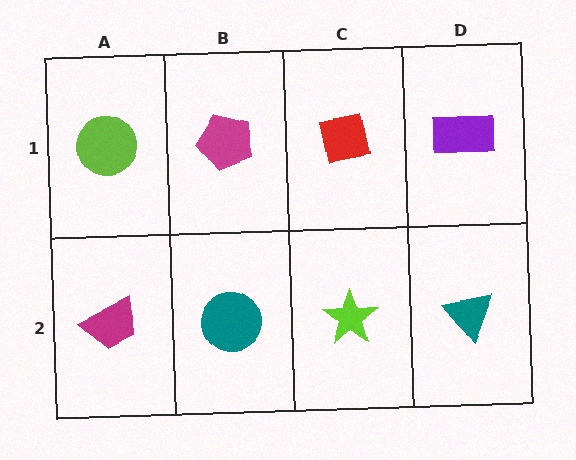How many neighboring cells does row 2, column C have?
3.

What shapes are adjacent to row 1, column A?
A magenta trapezoid (row 2, column A), a magenta pentagon (row 1, column B).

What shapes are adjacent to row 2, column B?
A magenta pentagon (row 1, column B), a magenta trapezoid (row 2, column A), a lime star (row 2, column C).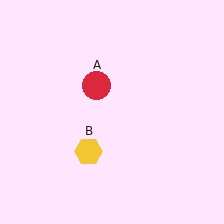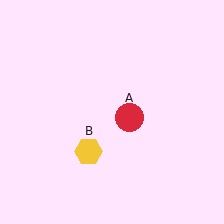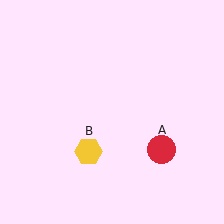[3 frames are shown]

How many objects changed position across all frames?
1 object changed position: red circle (object A).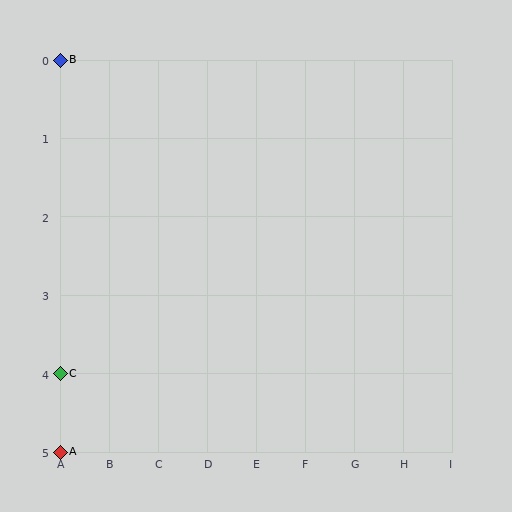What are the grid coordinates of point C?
Point C is at grid coordinates (A, 4).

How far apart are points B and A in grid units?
Points B and A are 5 rows apart.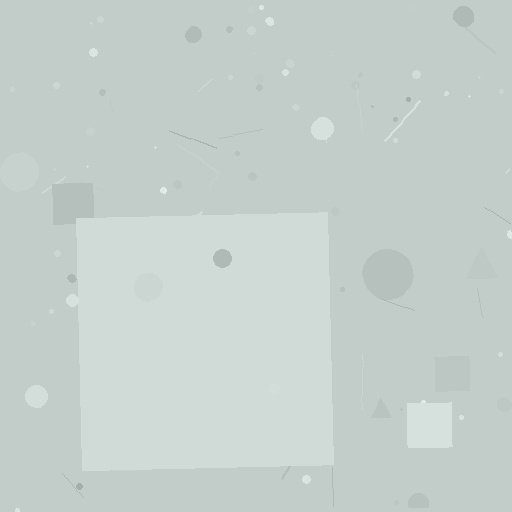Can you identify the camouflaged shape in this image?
The camouflaged shape is a square.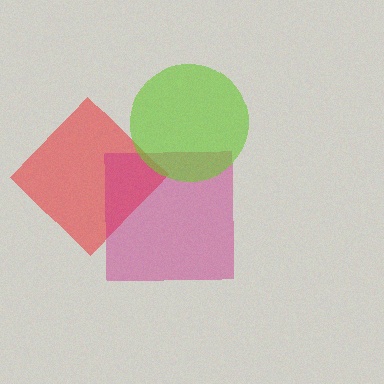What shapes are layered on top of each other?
The layered shapes are: a red diamond, a magenta square, a lime circle.